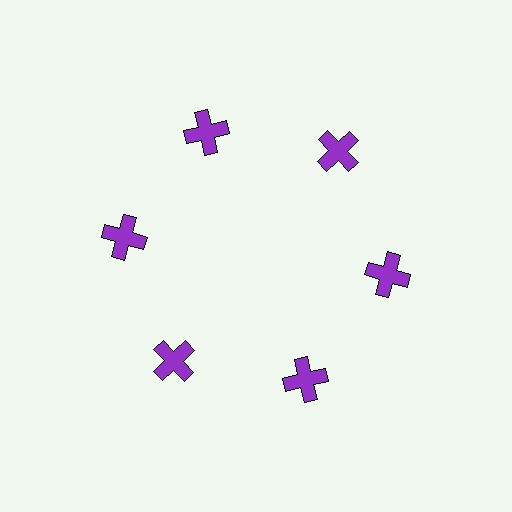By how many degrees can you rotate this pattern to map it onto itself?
The pattern maps onto itself every 60 degrees of rotation.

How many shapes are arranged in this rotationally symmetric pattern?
There are 6 shapes, arranged in 6 groups of 1.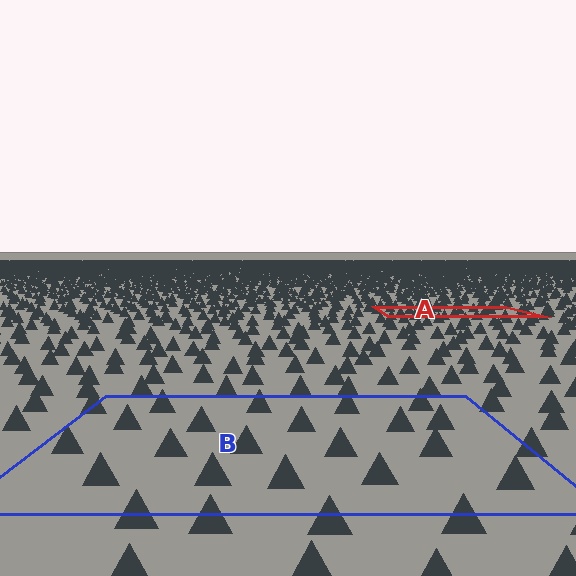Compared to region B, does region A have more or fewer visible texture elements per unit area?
Region A has more texture elements per unit area — they are packed more densely because it is farther away.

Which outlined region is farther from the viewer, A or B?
Region A is farther from the viewer — the texture elements inside it appear smaller and more densely packed.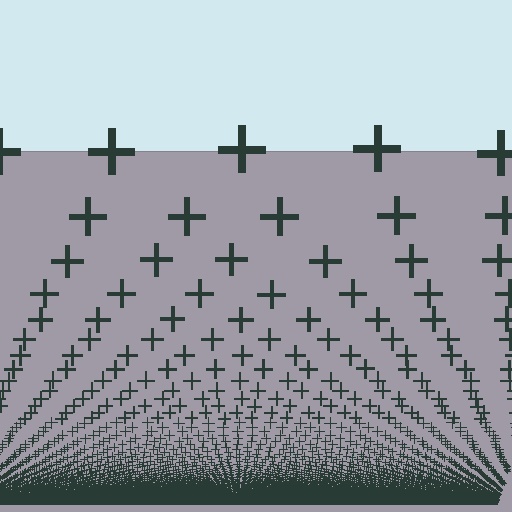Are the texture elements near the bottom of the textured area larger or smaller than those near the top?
Smaller. The gradient is inverted — elements near the bottom are smaller and denser.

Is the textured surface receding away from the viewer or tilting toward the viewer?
The surface appears to tilt toward the viewer. Texture elements get larger and sparser toward the top.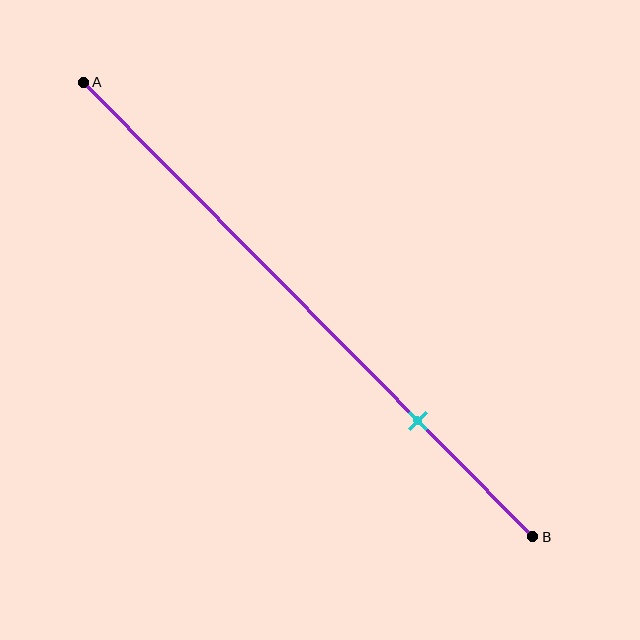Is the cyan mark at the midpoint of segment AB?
No, the mark is at about 75% from A, not at the 50% midpoint.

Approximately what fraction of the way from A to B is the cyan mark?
The cyan mark is approximately 75% of the way from A to B.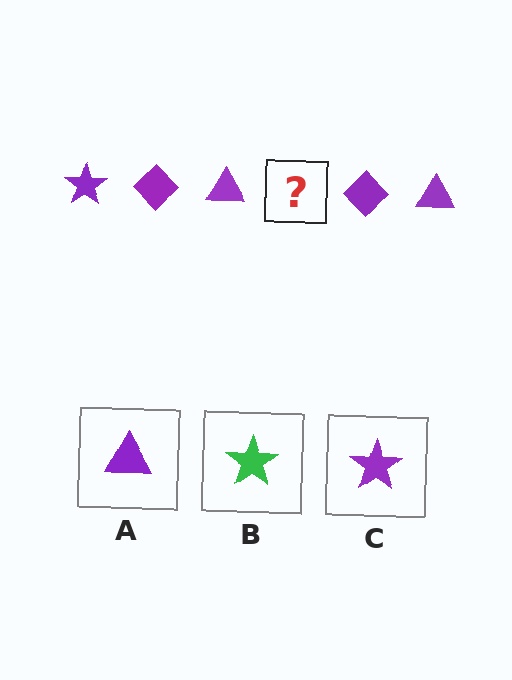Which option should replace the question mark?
Option C.